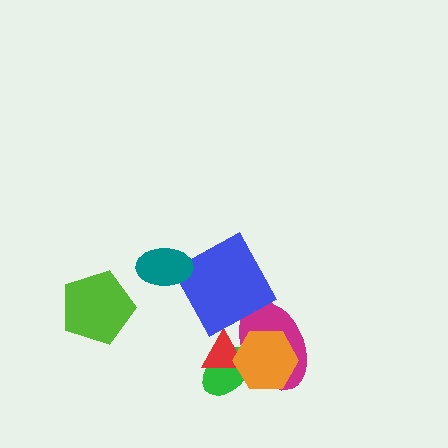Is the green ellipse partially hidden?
Yes, it is partially covered by another shape.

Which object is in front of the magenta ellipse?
The orange hexagon is in front of the magenta ellipse.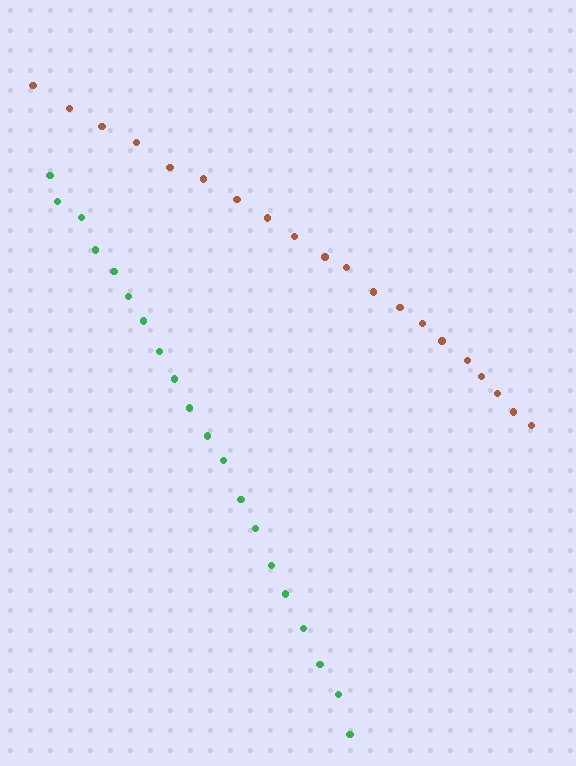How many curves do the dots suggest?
There are 2 distinct paths.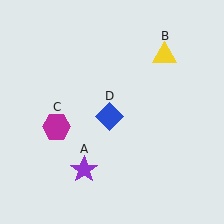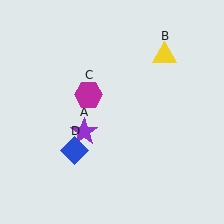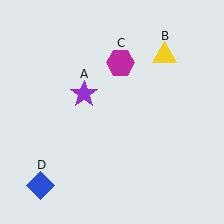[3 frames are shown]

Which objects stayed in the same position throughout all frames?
Yellow triangle (object B) remained stationary.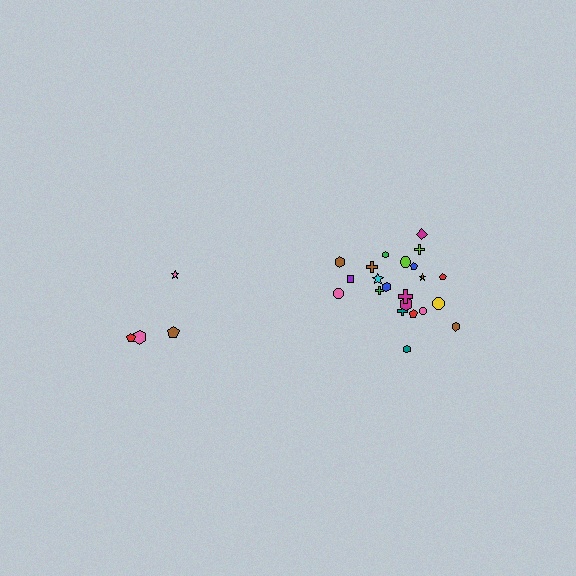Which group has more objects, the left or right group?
The right group.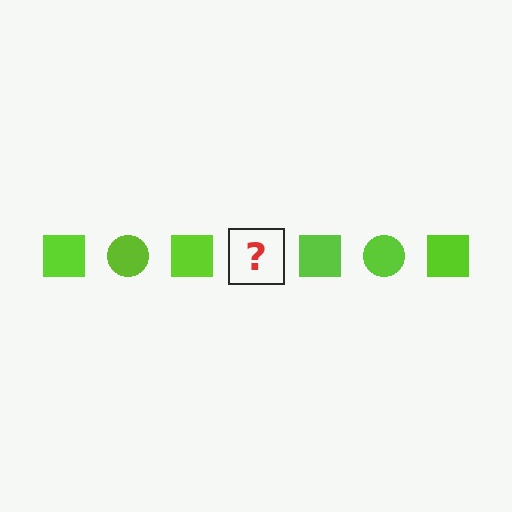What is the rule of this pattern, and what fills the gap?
The rule is that the pattern cycles through square, circle shapes in lime. The gap should be filled with a lime circle.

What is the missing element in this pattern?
The missing element is a lime circle.